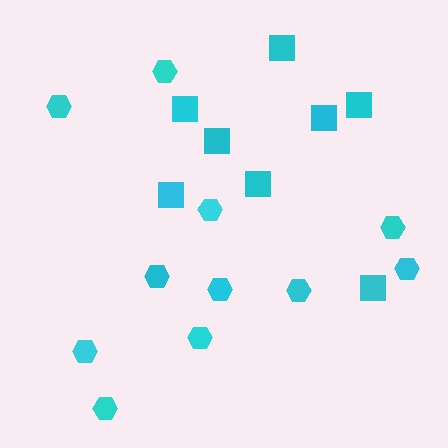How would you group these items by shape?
There are 2 groups: one group of squares (8) and one group of hexagons (11).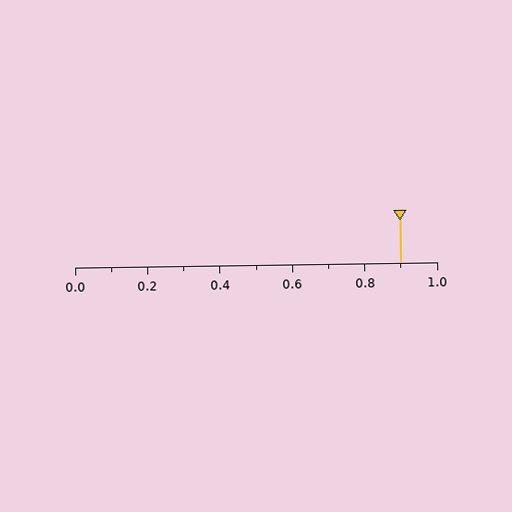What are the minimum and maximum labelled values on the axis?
The axis runs from 0.0 to 1.0.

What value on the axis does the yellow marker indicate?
The marker indicates approximately 0.9.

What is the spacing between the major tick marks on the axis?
The major ticks are spaced 0.2 apart.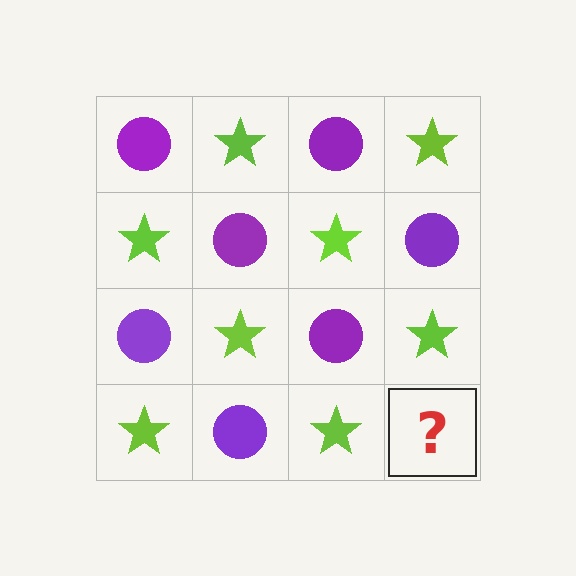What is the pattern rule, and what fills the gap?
The rule is that it alternates purple circle and lime star in a checkerboard pattern. The gap should be filled with a purple circle.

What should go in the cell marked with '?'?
The missing cell should contain a purple circle.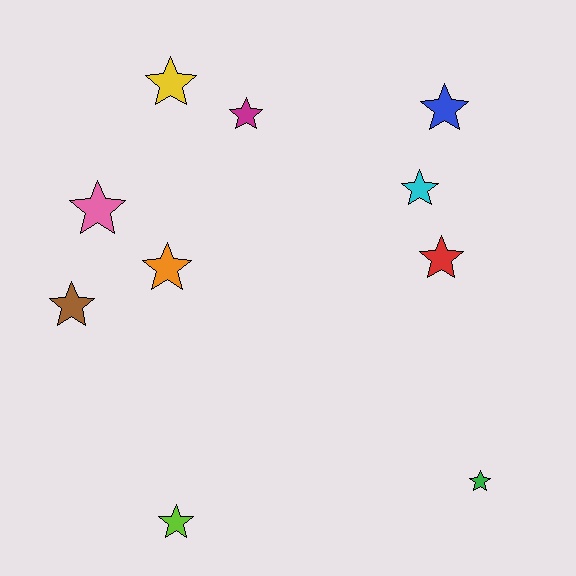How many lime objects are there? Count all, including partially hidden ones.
There is 1 lime object.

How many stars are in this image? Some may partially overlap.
There are 10 stars.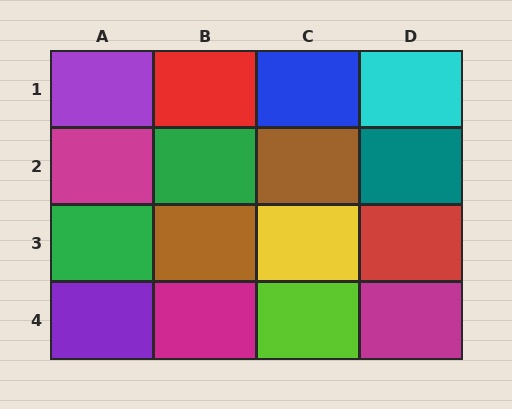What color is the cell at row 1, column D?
Cyan.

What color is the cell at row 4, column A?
Purple.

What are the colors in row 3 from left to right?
Green, brown, yellow, red.